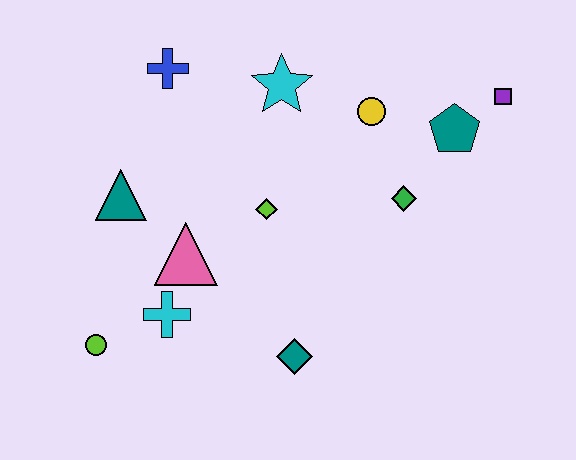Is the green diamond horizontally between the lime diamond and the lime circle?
No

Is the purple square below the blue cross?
Yes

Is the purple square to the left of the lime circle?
No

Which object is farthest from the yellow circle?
The lime circle is farthest from the yellow circle.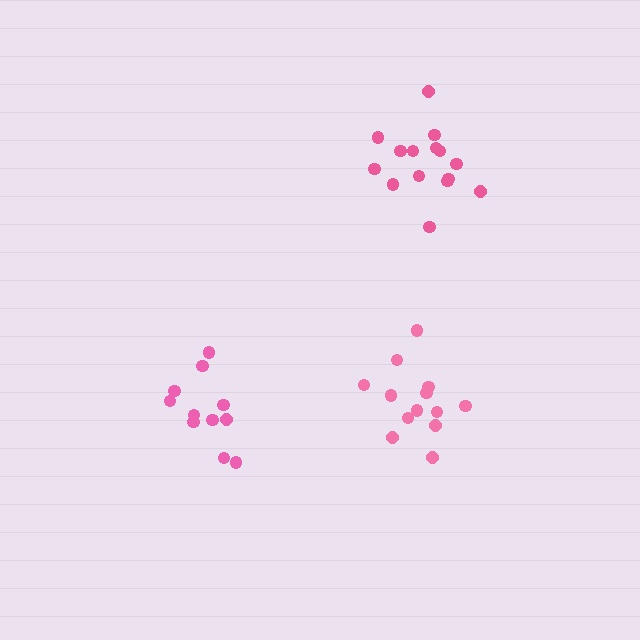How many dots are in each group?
Group 1: 15 dots, Group 2: 13 dots, Group 3: 11 dots (39 total).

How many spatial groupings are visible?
There are 3 spatial groupings.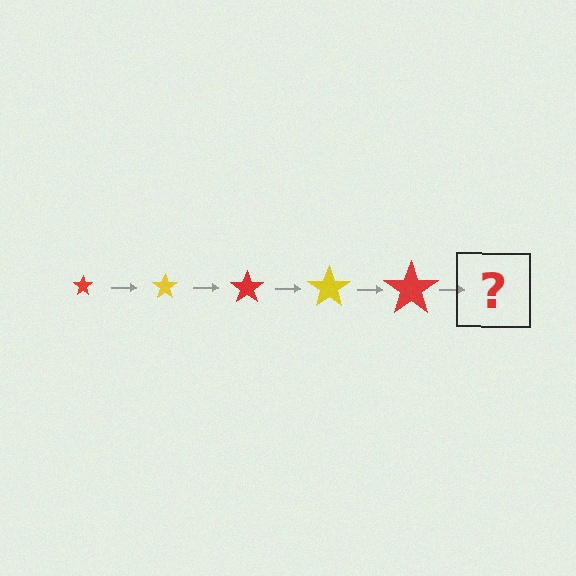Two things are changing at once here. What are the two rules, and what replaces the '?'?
The two rules are that the star grows larger each step and the color cycles through red and yellow. The '?' should be a yellow star, larger than the previous one.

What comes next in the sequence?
The next element should be a yellow star, larger than the previous one.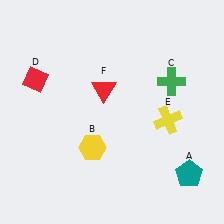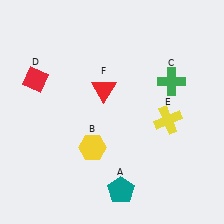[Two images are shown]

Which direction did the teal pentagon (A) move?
The teal pentagon (A) moved left.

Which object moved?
The teal pentagon (A) moved left.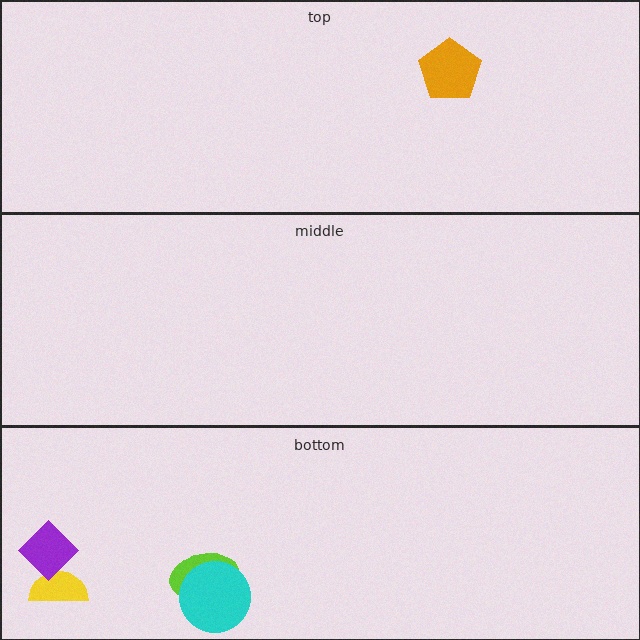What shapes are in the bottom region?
The yellow semicircle, the lime ellipse, the cyan circle, the purple diamond.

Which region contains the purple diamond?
The bottom region.